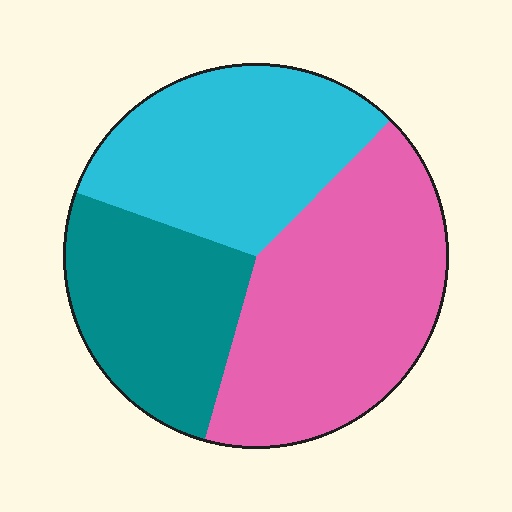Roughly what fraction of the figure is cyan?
Cyan takes up about one third (1/3) of the figure.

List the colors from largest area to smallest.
From largest to smallest: pink, cyan, teal.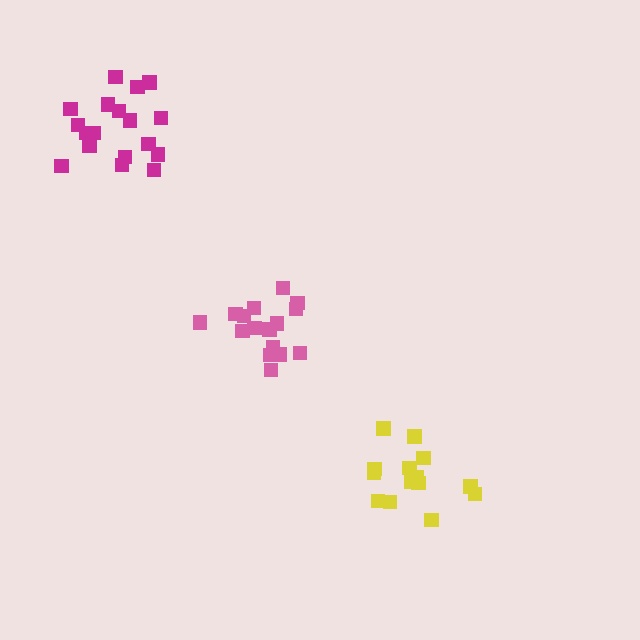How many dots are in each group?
Group 1: 15 dots, Group 2: 16 dots, Group 3: 18 dots (49 total).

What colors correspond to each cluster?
The clusters are colored: yellow, pink, magenta.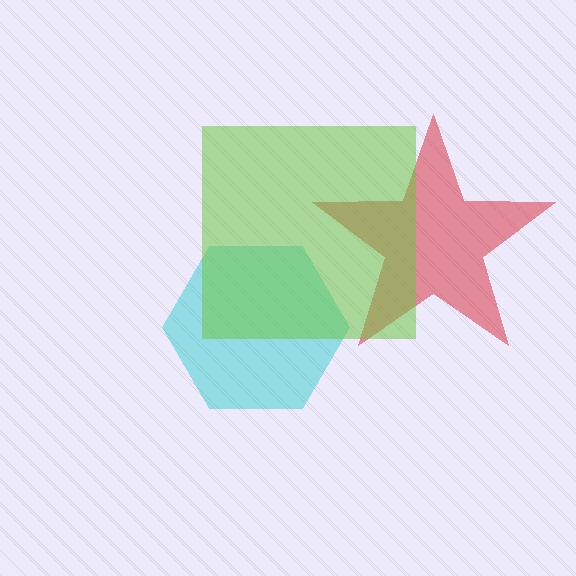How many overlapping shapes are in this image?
There are 3 overlapping shapes in the image.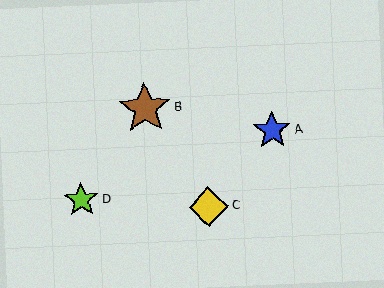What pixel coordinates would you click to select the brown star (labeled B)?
Click at (145, 108) to select the brown star B.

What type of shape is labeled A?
Shape A is a blue star.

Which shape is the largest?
The brown star (labeled B) is the largest.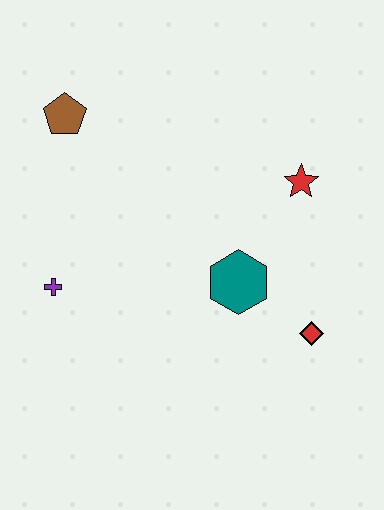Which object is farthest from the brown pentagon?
The red diamond is farthest from the brown pentagon.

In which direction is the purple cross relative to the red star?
The purple cross is to the left of the red star.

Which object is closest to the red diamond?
The teal hexagon is closest to the red diamond.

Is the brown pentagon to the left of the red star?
Yes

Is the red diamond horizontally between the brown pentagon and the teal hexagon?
No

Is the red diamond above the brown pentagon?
No